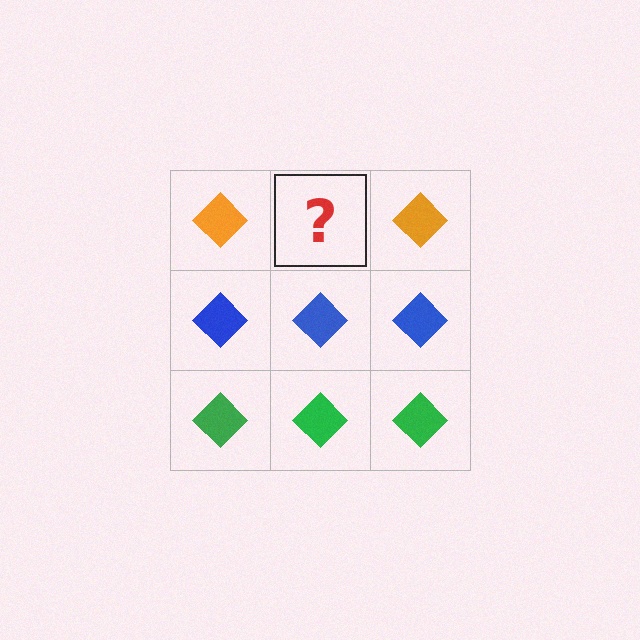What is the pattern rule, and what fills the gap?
The rule is that each row has a consistent color. The gap should be filled with an orange diamond.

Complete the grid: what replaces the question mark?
The question mark should be replaced with an orange diamond.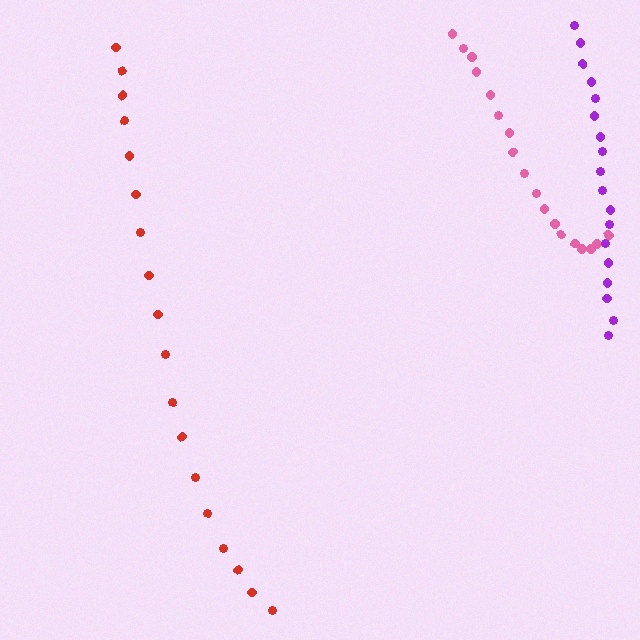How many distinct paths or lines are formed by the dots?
There are 3 distinct paths.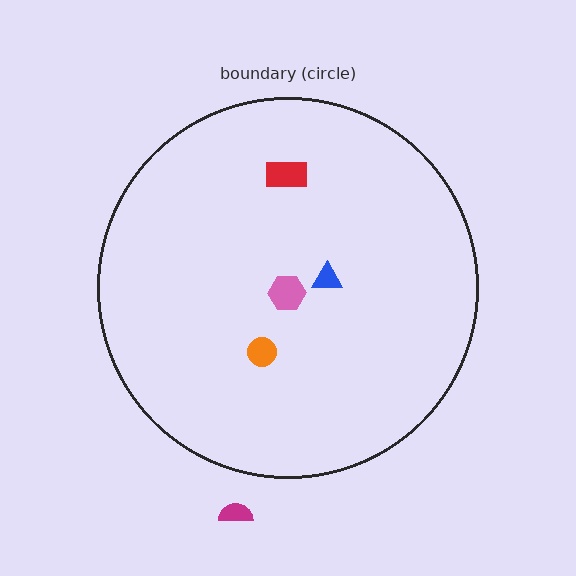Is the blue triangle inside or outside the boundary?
Inside.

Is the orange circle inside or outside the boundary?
Inside.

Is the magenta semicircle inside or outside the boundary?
Outside.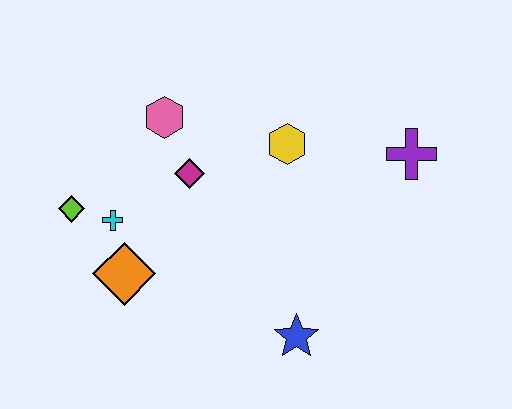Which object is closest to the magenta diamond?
The pink hexagon is closest to the magenta diamond.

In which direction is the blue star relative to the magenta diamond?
The blue star is below the magenta diamond.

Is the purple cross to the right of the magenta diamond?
Yes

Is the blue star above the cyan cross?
No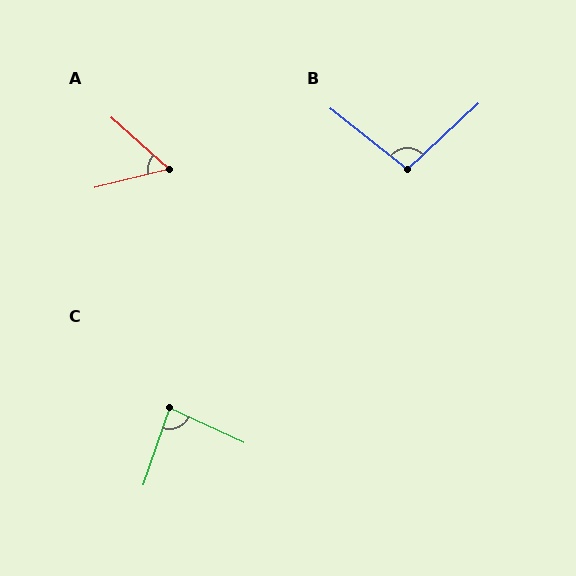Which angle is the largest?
B, at approximately 99 degrees.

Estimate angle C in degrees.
Approximately 84 degrees.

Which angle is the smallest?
A, at approximately 55 degrees.